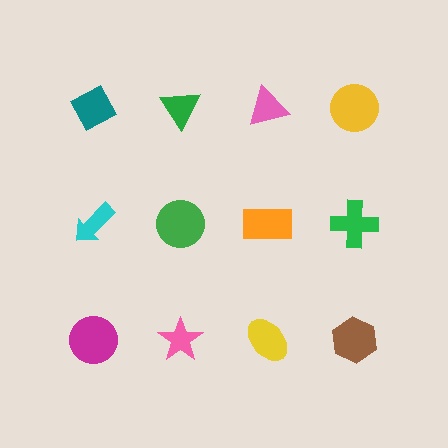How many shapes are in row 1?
4 shapes.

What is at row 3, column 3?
A yellow ellipse.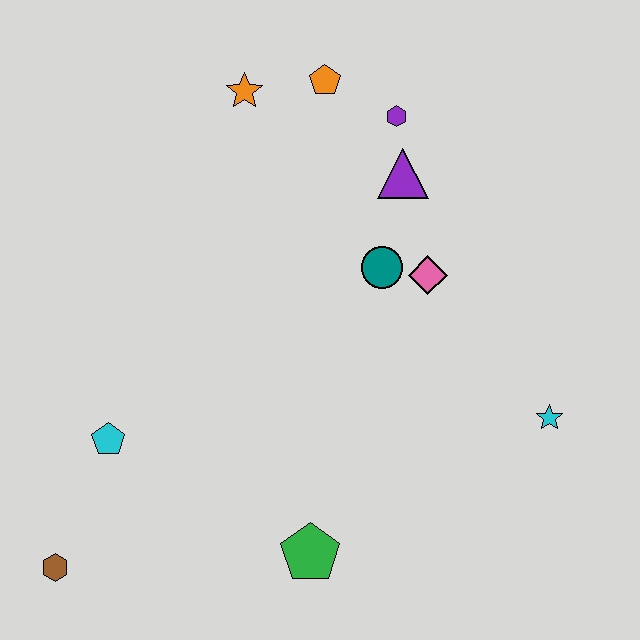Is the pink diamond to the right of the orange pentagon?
Yes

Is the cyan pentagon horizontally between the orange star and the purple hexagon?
No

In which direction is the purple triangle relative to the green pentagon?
The purple triangle is above the green pentagon.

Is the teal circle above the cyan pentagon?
Yes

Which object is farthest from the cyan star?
The brown hexagon is farthest from the cyan star.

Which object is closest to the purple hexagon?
The purple triangle is closest to the purple hexagon.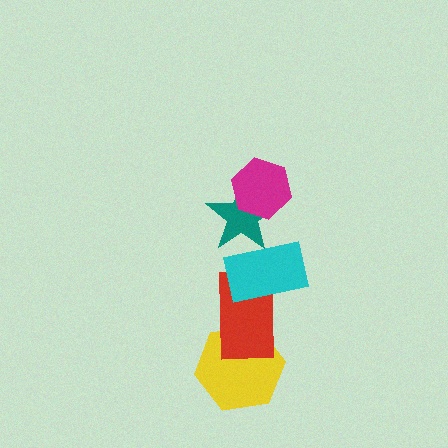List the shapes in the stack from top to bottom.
From top to bottom: the magenta hexagon, the teal star, the cyan rectangle, the red rectangle, the yellow hexagon.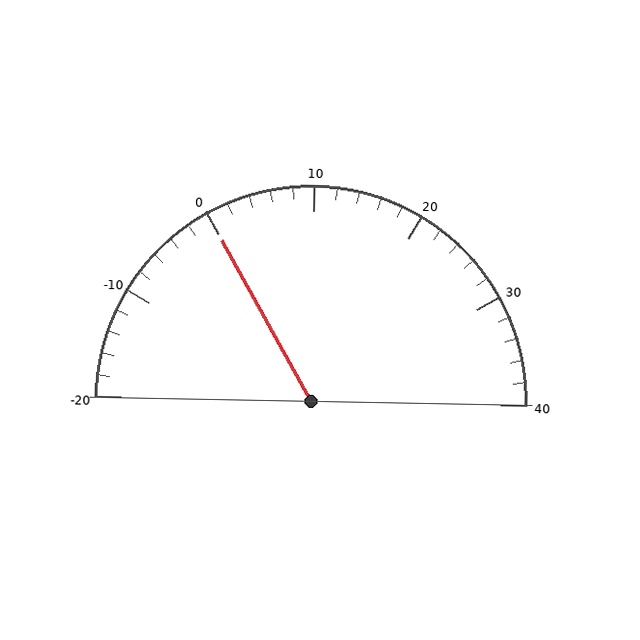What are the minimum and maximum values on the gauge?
The gauge ranges from -20 to 40.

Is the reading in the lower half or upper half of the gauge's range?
The reading is in the lower half of the range (-20 to 40).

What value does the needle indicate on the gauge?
The needle indicates approximately 0.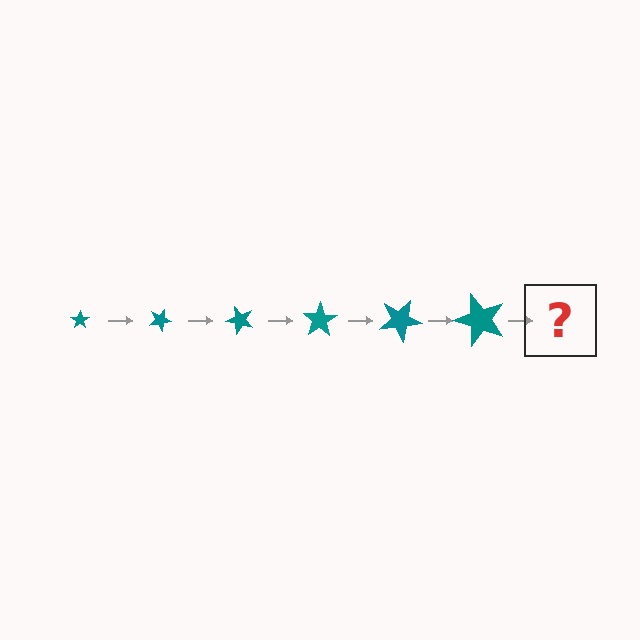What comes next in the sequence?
The next element should be a star, larger than the previous one and rotated 150 degrees from the start.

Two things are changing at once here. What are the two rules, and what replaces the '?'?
The two rules are that the star grows larger each step and it rotates 25 degrees each step. The '?' should be a star, larger than the previous one and rotated 150 degrees from the start.